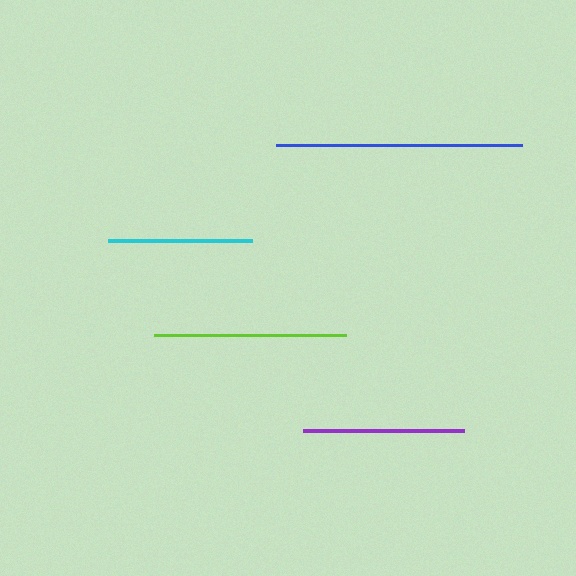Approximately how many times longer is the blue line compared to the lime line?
The blue line is approximately 1.3 times the length of the lime line.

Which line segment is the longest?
The blue line is the longest at approximately 245 pixels.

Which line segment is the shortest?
The cyan line is the shortest at approximately 143 pixels.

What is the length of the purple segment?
The purple segment is approximately 161 pixels long.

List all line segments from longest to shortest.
From longest to shortest: blue, lime, purple, cyan.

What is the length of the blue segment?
The blue segment is approximately 245 pixels long.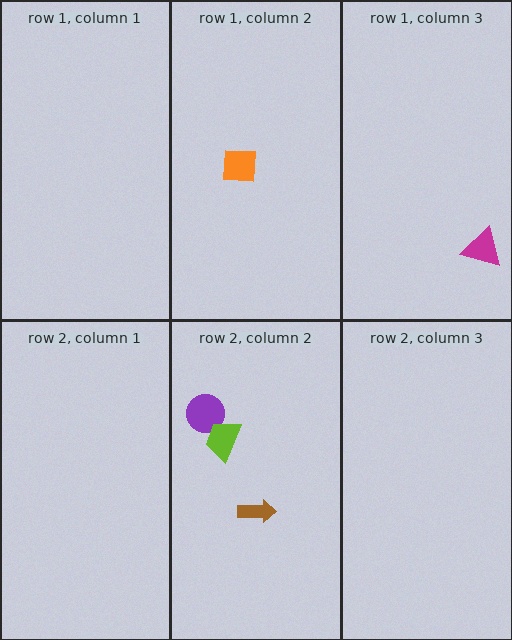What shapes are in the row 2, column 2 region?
The brown arrow, the purple circle, the lime trapezoid.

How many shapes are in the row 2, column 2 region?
3.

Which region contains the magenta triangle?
The row 1, column 3 region.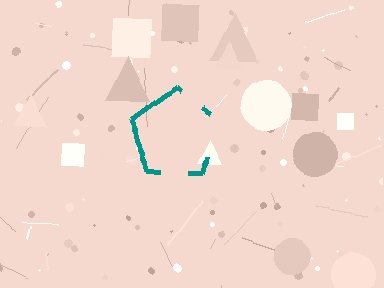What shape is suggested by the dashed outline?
The dashed outline suggests a pentagon.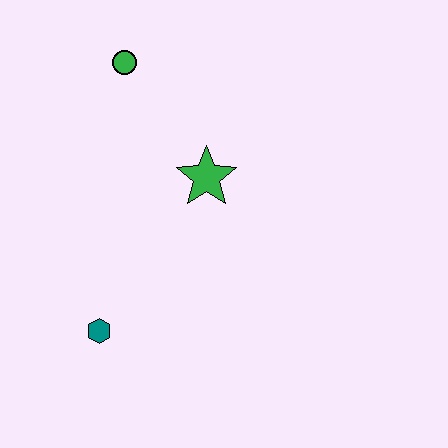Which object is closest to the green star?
The green circle is closest to the green star.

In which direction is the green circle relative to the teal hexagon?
The green circle is above the teal hexagon.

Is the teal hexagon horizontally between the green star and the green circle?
No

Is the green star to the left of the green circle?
No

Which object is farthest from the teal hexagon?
The green circle is farthest from the teal hexagon.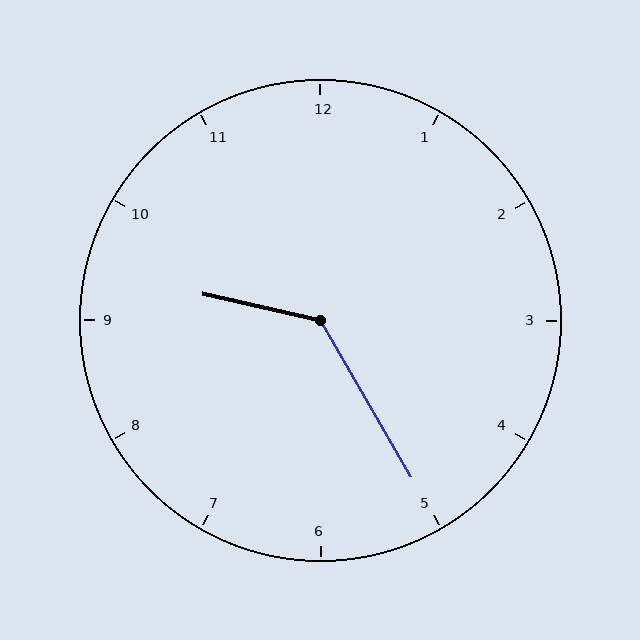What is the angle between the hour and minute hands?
Approximately 132 degrees.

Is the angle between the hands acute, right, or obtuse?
It is obtuse.